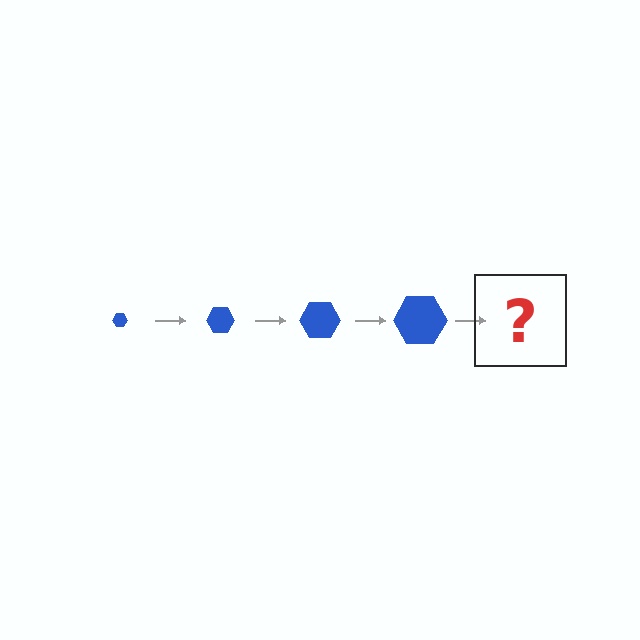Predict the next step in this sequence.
The next step is a blue hexagon, larger than the previous one.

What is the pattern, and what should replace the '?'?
The pattern is that the hexagon gets progressively larger each step. The '?' should be a blue hexagon, larger than the previous one.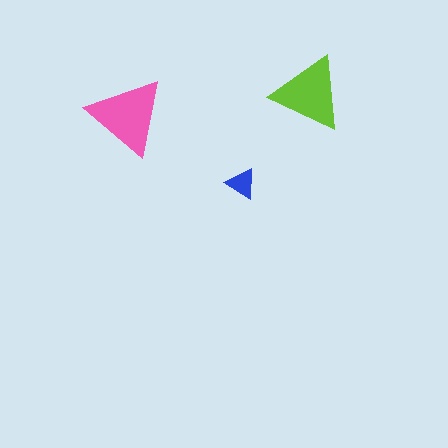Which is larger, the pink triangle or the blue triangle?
The pink one.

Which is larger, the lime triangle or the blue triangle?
The lime one.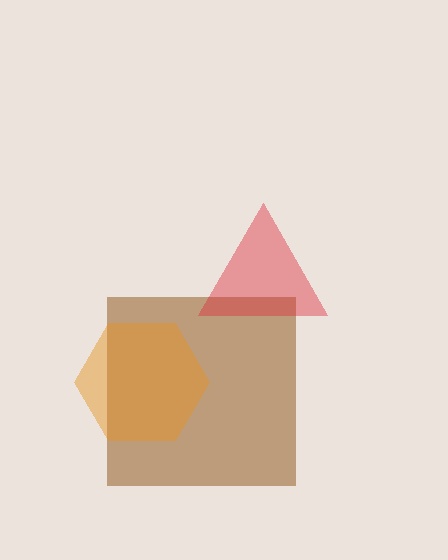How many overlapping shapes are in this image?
There are 3 overlapping shapes in the image.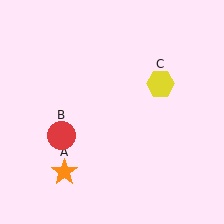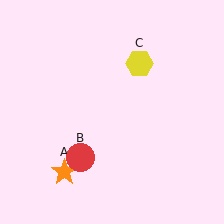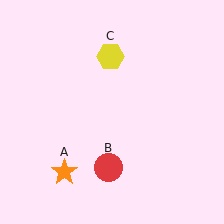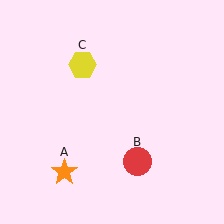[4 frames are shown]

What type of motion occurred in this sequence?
The red circle (object B), yellow hexagon (object C) rotated counterclockwise around the center of the scene.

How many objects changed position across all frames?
2 objects changed position: red circle (object B), yellow hexagon (object C).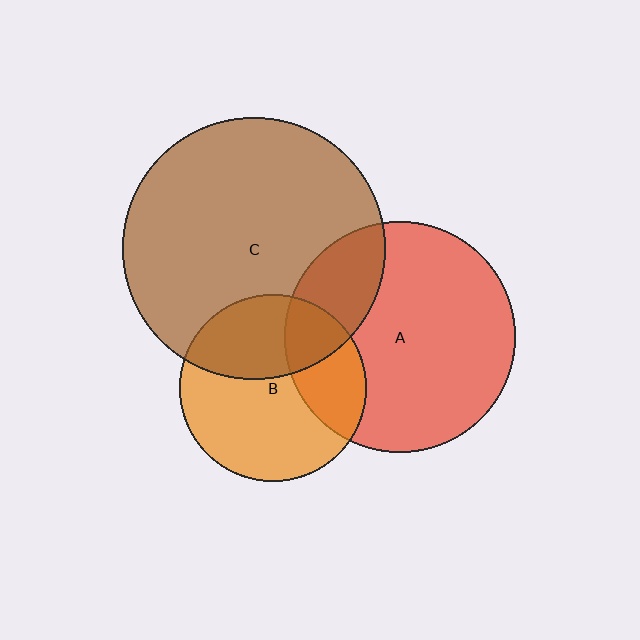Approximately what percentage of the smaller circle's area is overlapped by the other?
Approximately 35%.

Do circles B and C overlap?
Yes.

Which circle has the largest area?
Circle C (brown).